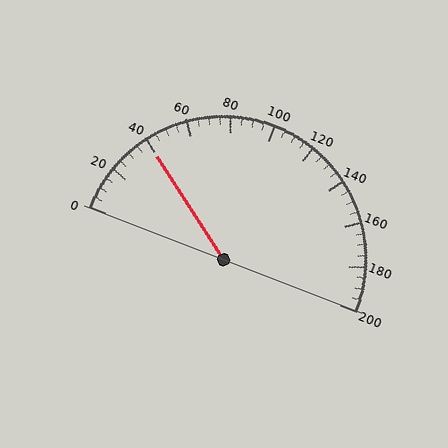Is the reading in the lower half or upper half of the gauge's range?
The reading is in the lower half of the range (0 to 200).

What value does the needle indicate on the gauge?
The needle indicates approximately 40.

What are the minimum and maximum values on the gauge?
The gauge ranges from 0 to 200.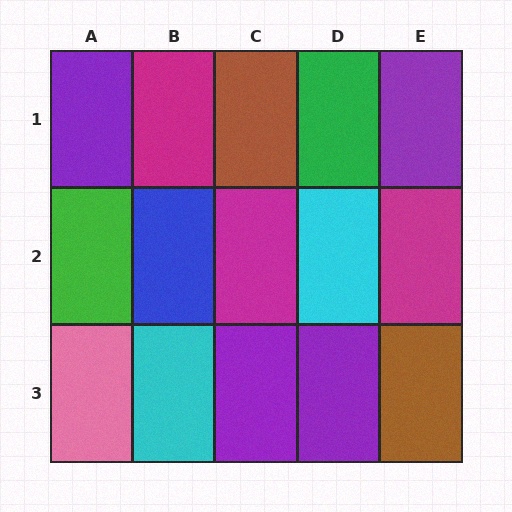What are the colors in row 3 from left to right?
Pink, cyan, purple, purple, brown.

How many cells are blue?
1 cell is blue.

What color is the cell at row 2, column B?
Blue.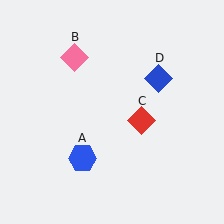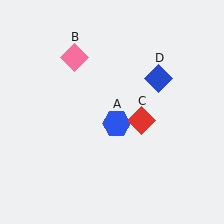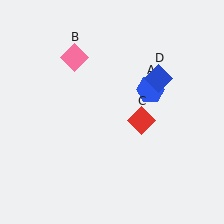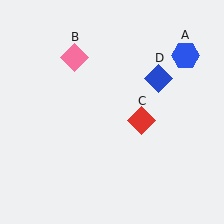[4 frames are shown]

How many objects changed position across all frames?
1 object changed position: blue hexagon (object A).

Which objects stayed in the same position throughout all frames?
Pink diamond (object B) and red diamond (object C) and blue diamond (object D) remained stationary.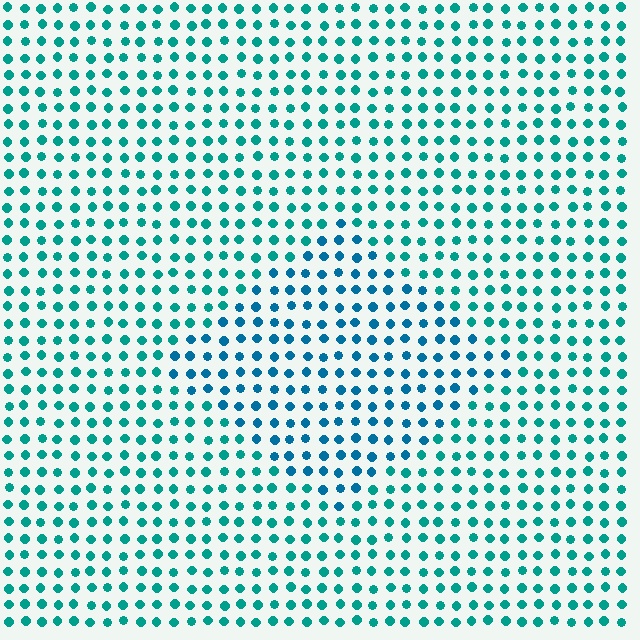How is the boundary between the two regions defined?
The boundary is defined purely by a slight shift in hue (about 25 degrees). Spacing, size, and orientation are identical on both sides.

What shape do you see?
I see a diamond.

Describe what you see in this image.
The image is filled with small teal elements in a uniform arrangement. A diamond-shaped region is visible where the elements are tinted to a slightly different hue, forming a subtle color boundary.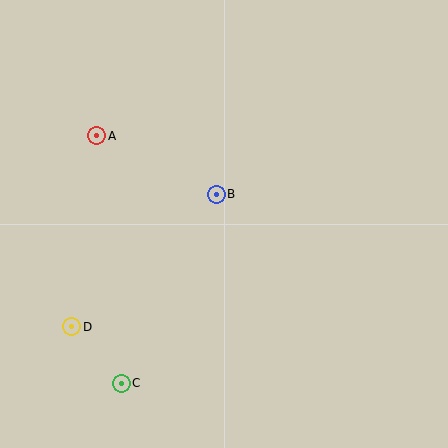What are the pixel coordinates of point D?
Point D is at (72, 327).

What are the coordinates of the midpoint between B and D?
The midpoint between B and D is at (144, 260).